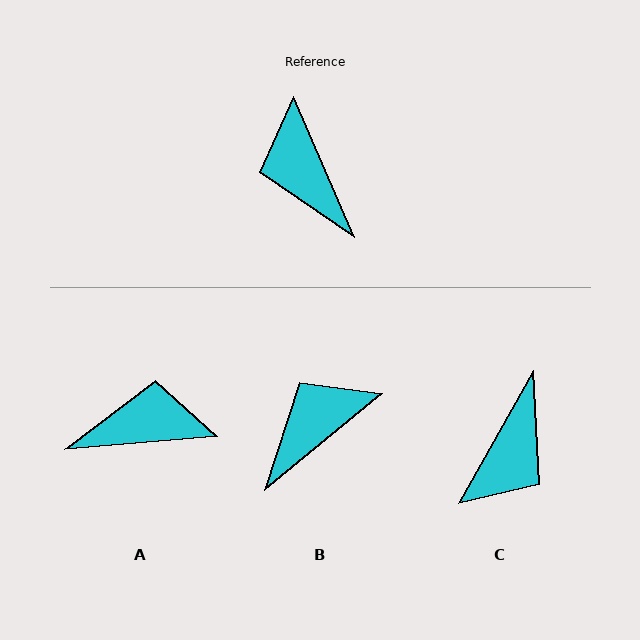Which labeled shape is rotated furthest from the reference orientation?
C, about 127 degrees away.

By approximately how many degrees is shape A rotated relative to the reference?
Approximately 108 degrees clockwise.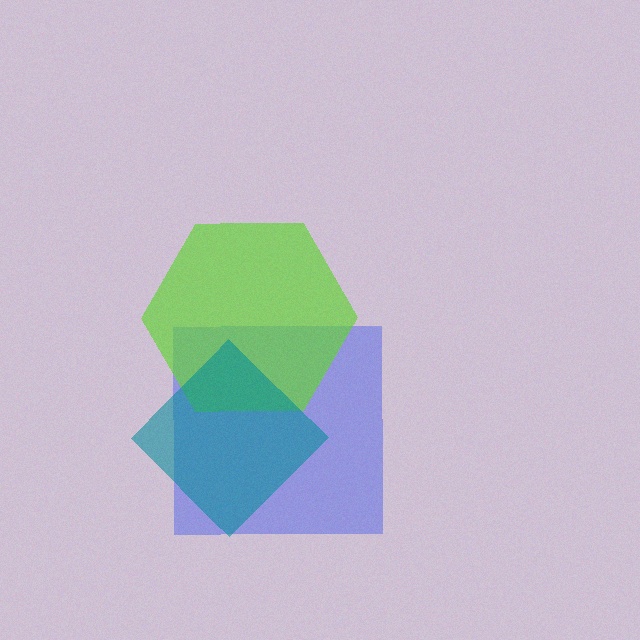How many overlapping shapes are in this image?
There are 3 overlapping shapes in the image.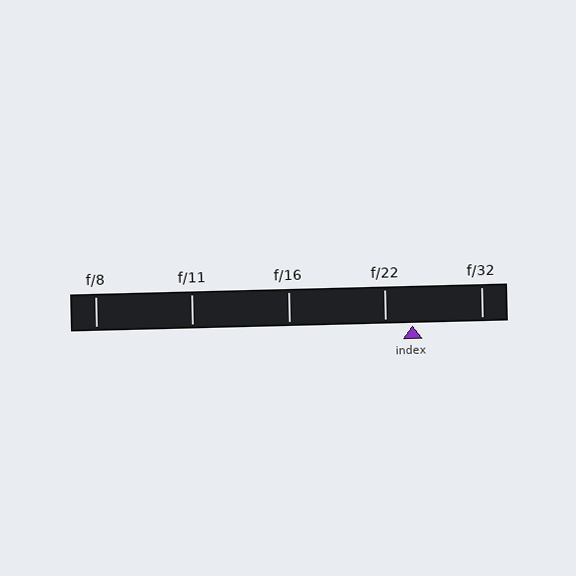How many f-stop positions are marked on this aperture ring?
There are 5 f-stop positions marked.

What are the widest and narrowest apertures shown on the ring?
The widest aperture shown is f/8 and the narrowest is f/32.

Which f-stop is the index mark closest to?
The index mark is closest to f/22.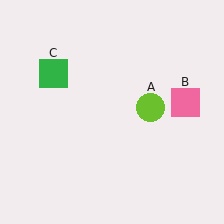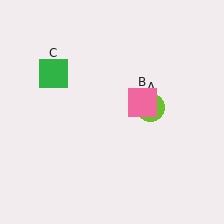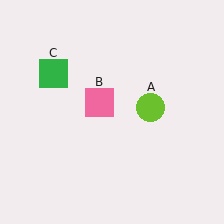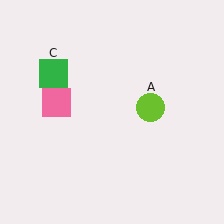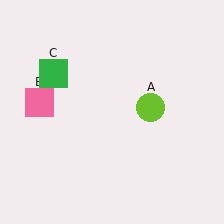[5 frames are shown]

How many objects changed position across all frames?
1 object changed position: pink square (object B).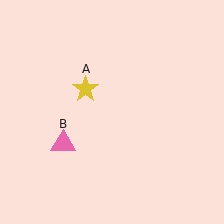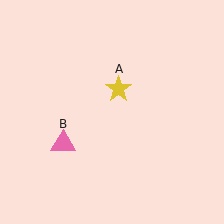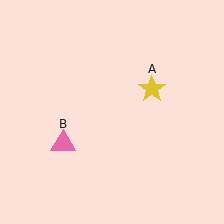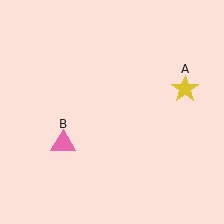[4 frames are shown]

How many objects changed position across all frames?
1 object changed position: yellow star (object A).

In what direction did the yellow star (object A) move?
The yellow star (object A) moved right.